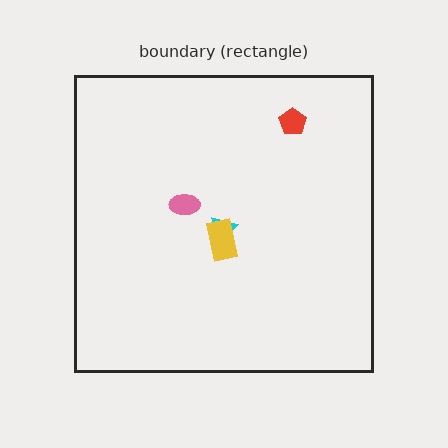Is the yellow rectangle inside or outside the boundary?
Inside.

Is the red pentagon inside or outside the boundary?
Inside.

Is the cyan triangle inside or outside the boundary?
Inside.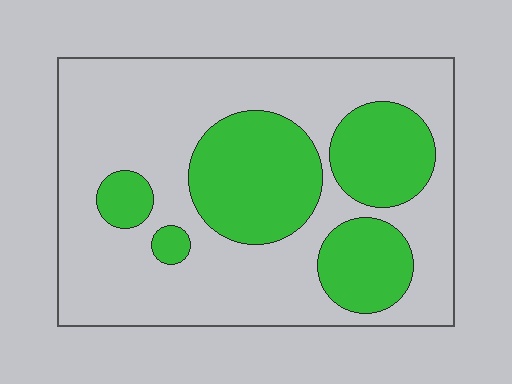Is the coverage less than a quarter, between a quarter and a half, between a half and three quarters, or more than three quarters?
Between a quarter and a half.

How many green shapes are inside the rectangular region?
5.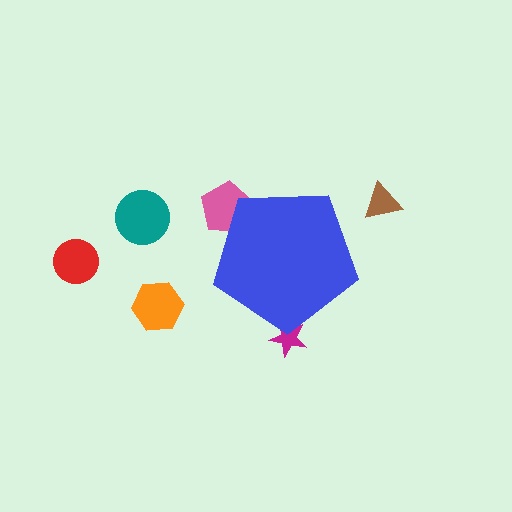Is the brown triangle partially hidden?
No, the brown triangle is fully visible.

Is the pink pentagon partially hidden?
Yes, the pink pentagon is partially hidden behind the blue pentagon.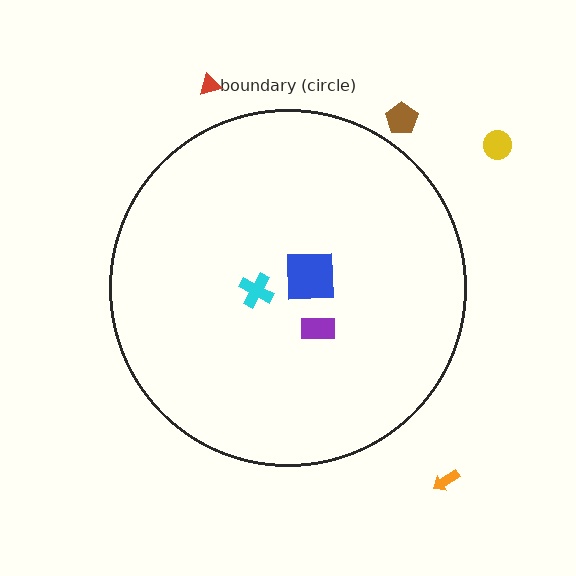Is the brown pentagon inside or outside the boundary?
Outside.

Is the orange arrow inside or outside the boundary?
Outside.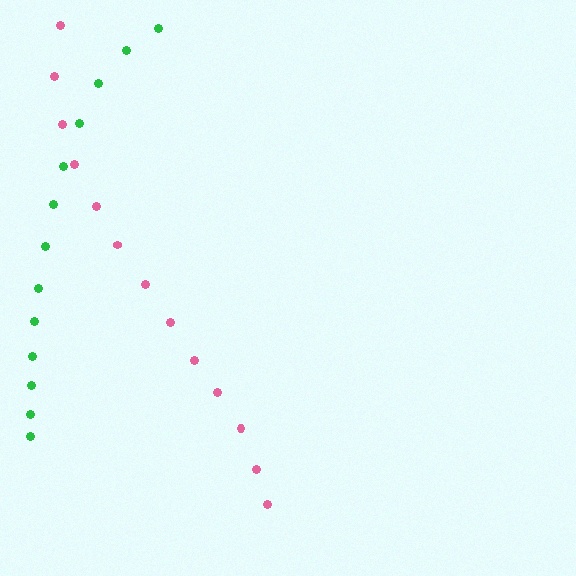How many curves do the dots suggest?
There are 2 distinct paths.